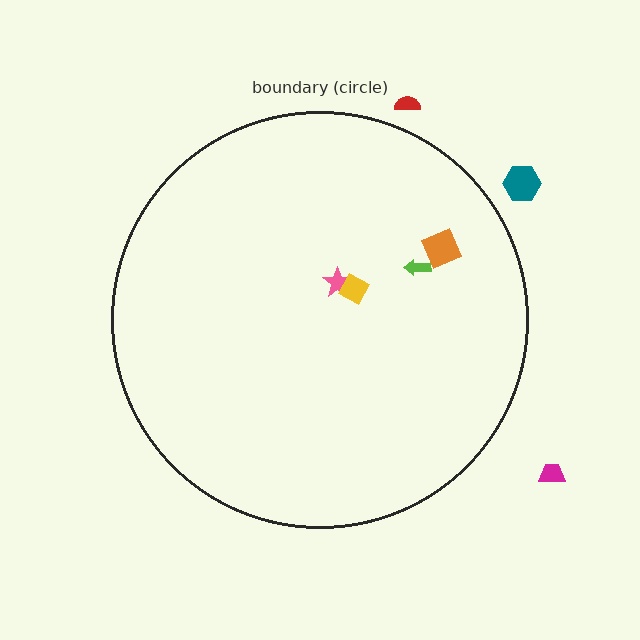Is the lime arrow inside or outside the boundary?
Inside.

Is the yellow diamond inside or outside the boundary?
Inside.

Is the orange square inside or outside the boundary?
Inside.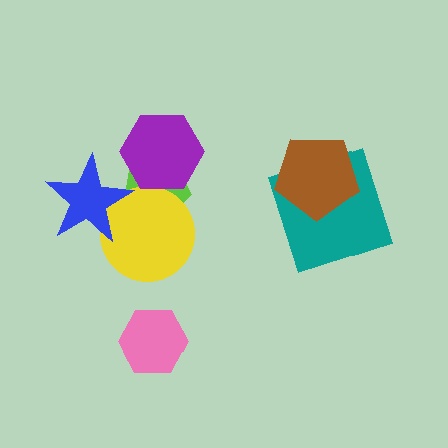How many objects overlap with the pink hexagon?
0 objects overlap with the pink hexagon.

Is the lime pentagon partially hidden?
Yes, it is partially covered by another shape.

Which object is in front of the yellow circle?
The blue star is in front of the yellow circle.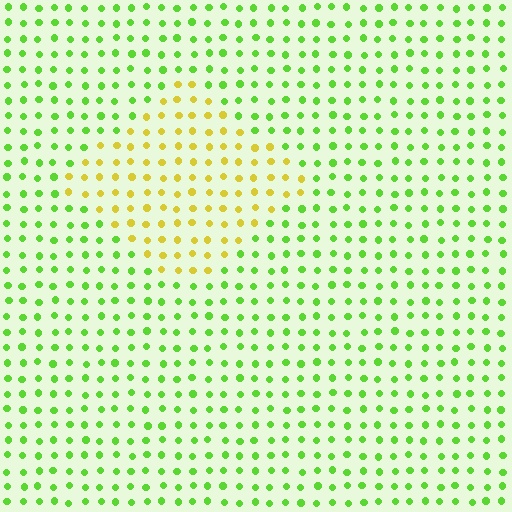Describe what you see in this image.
The image is filled with small lime elements in a uniform arrangement. A diamond-shaped region is visible where the elements are tinted to a slightly different hue, forming a subtle color boundary.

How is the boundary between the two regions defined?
The boundary is defined purely by a slight shift in hue (about 50 degrees). Spacing, size, and orientation are identical on both sides.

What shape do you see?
I see a diamond.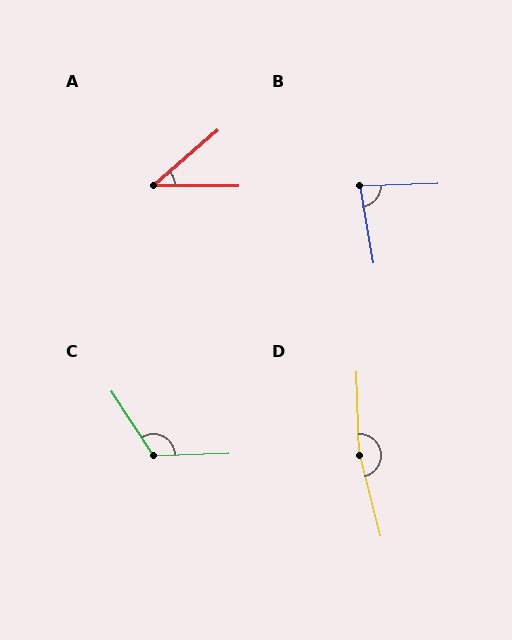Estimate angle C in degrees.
Approximately 121 degrees.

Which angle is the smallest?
A, at approximately 41 degrees.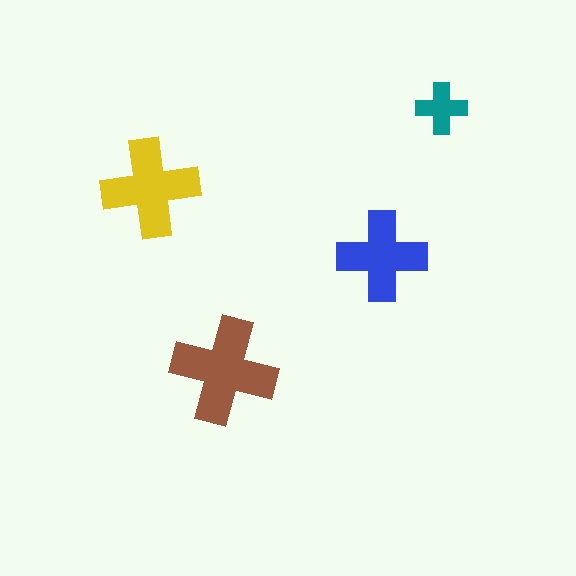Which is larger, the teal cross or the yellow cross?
The yellow one.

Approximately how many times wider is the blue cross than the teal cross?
About 2 times wider.